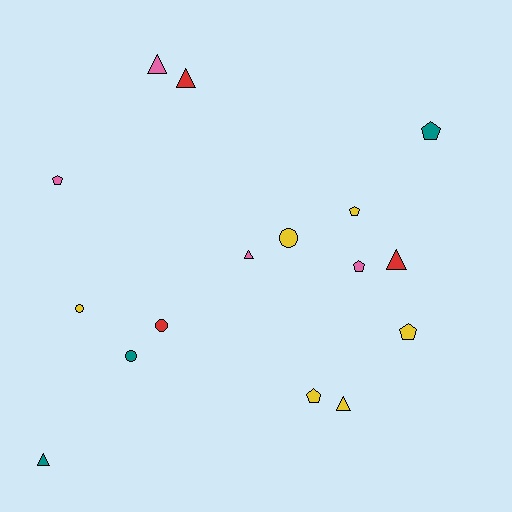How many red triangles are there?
There are 2 red triangles.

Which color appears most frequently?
Yellow, with 6 objects.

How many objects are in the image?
There are 16 objects.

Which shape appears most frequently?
Pentagon, with 6 objects.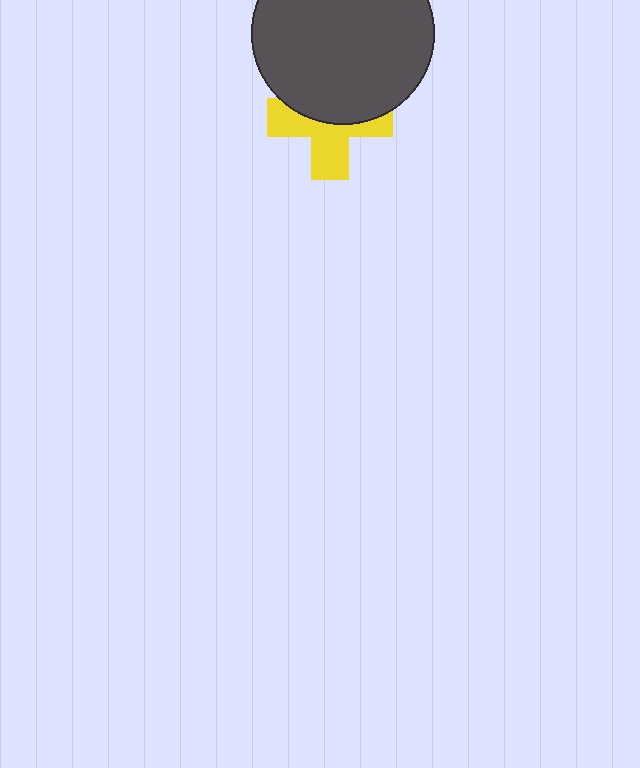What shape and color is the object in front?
The object in front is a dark gray circle.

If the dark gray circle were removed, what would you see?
You would see the complete yellow cross.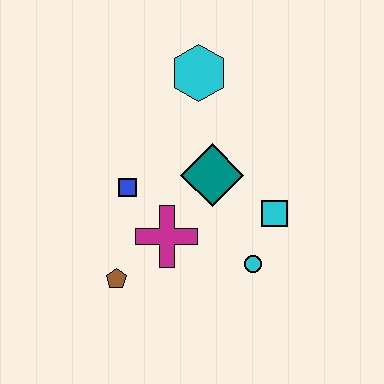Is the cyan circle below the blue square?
Yes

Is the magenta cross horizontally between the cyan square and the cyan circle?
No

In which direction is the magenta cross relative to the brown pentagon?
The magenta cross is to the right of the brown pentagon.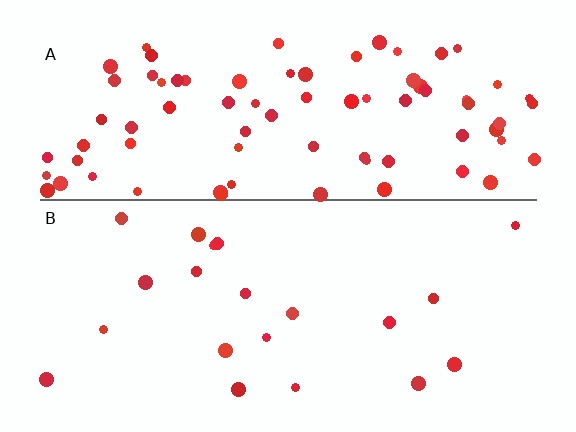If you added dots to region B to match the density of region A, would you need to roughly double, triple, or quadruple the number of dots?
Approximately quadruple.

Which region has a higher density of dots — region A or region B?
A (the top).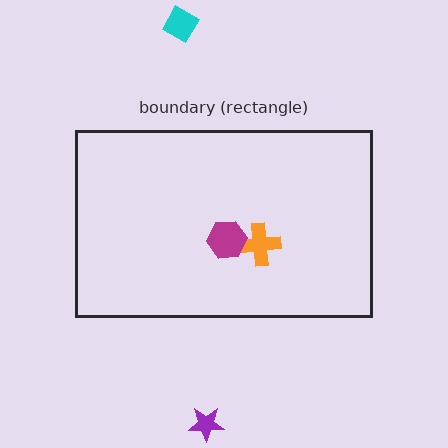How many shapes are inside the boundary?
2 inside, 2 outside.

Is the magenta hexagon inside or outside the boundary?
Inside.